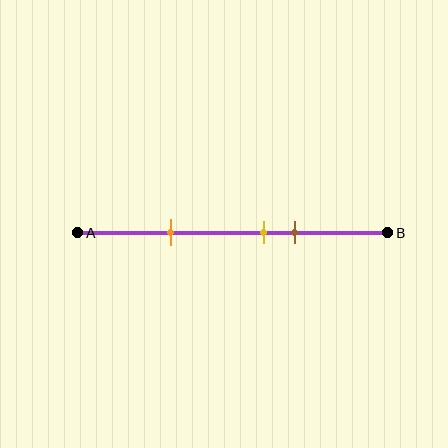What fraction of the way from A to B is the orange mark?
The orange mark is approximately 30% (0.3) of the way from A to B.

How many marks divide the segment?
There are 3 marks dividing the segment.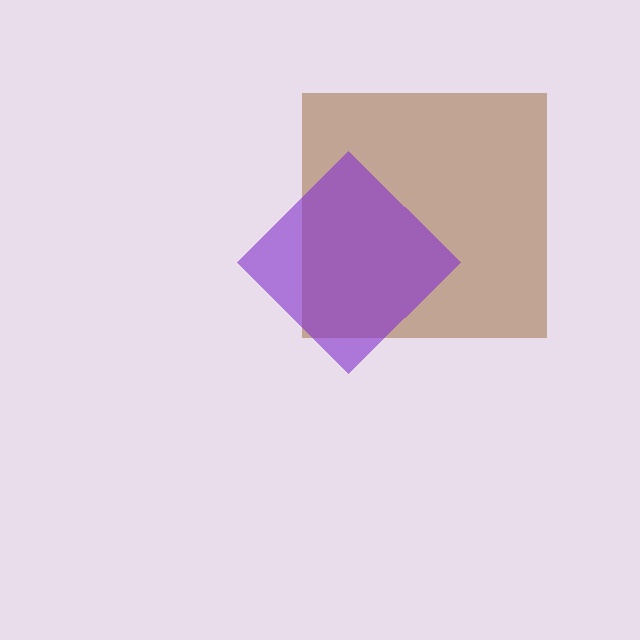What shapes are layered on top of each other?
The layered shapes are: a brown square, a purple diamond.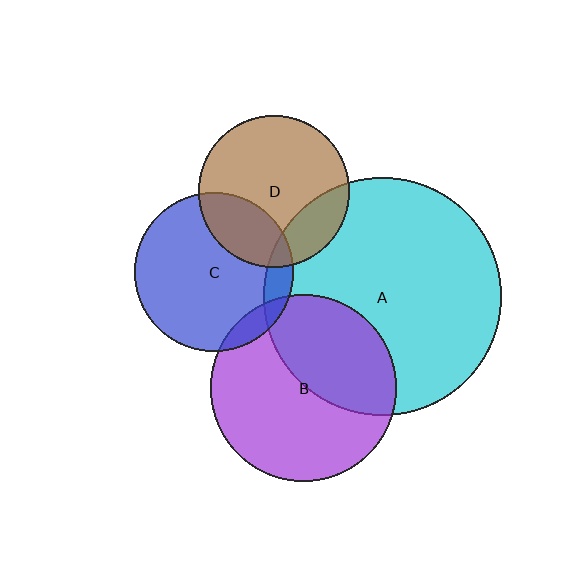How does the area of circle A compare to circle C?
Approximately 2.2 times.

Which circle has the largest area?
Circle A (cyan).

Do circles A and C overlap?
Yes.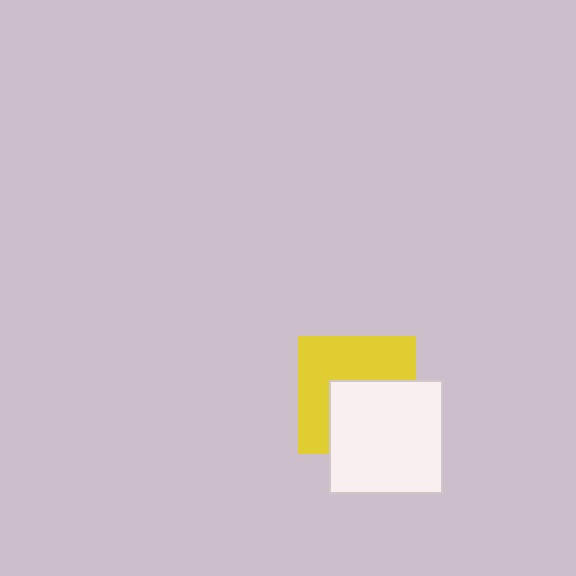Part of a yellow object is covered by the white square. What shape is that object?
It is a square.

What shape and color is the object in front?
The object in front is a white square.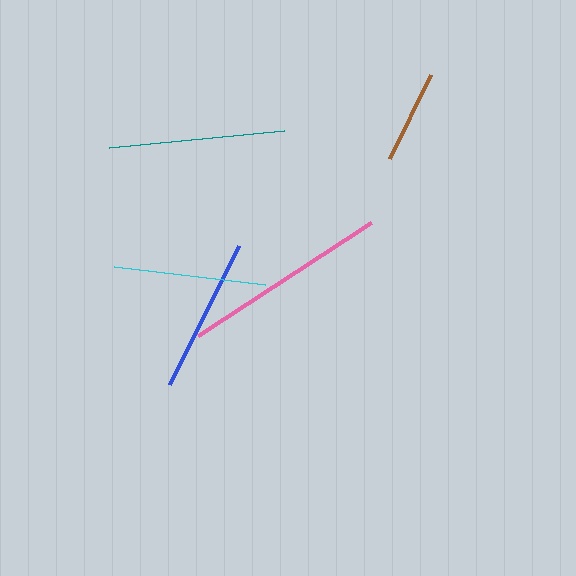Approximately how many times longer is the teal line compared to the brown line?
The teal line is approximately 1.9 times the length of the brown line.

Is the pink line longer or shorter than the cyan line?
The pink line is longer than the cyan line.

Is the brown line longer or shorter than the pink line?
The pink line is longer than the brown line.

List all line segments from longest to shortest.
From longest to shortest: pink, teal, blue, cyan, brown.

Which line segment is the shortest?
The brown line is the shortest at approximately 94 pixels.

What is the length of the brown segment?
The brown segment is approximately 94 pixels long.